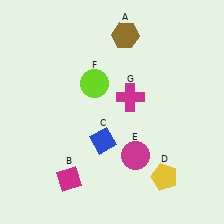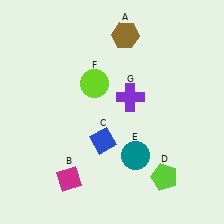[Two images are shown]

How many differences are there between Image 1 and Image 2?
There are 3 differences between the two images.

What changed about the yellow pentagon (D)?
In Image 1, D is yellow. In Image 2, it changed to lime.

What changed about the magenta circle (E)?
In Image 1, E is magenta. In Image 2, it changed to teal.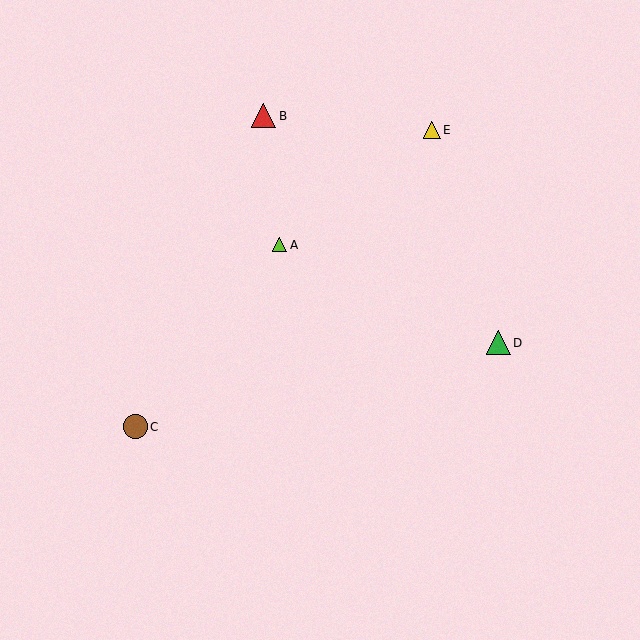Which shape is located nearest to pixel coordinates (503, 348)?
The green triangle (labeled D) at (498, 343) is nearest to that location.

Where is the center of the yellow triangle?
The center of the yellow triangle is at (432, 130).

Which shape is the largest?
The brown circle (labeled C) is the largest.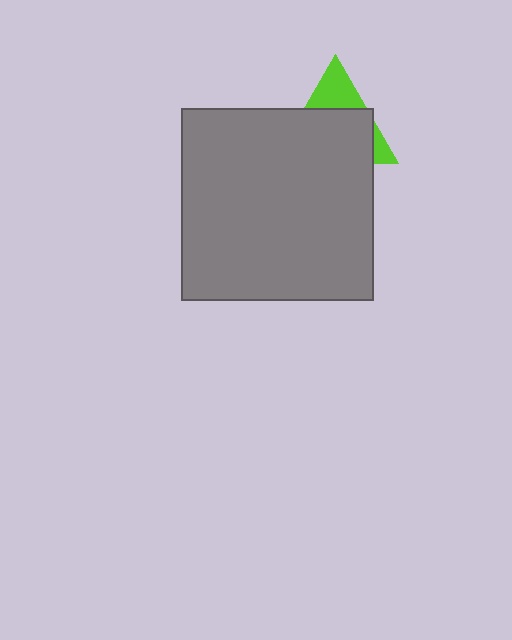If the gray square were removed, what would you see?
You would see the complete lime triangle.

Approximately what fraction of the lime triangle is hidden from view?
Roughly 68% of the lime triangle is hidden behind the gray square.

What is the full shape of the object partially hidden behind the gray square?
The partially hidden object is a lime triangle.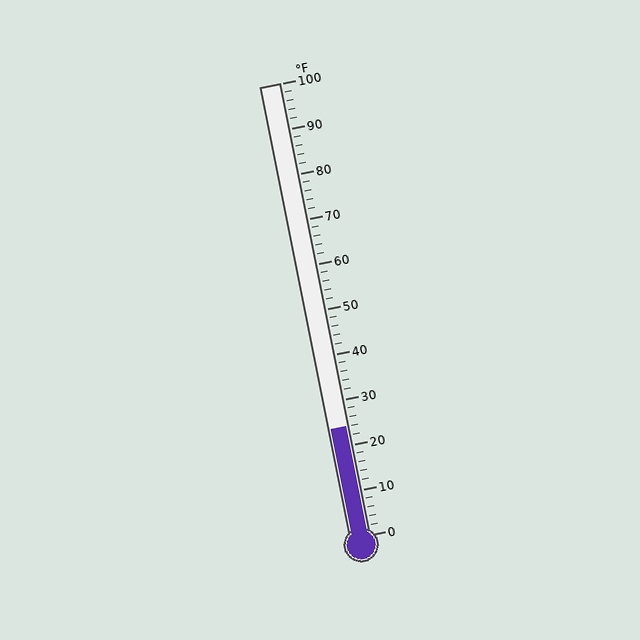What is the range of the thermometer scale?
The thermometer scale ranges from 0°F to 100°F.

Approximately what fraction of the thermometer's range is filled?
The thermometer is filled to approximately 25% of its range.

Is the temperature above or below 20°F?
The temperature is above 20°F.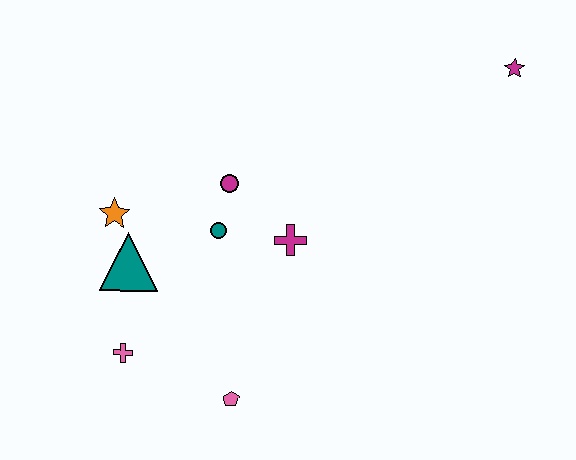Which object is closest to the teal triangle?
The orange star is closest to the teal triangle.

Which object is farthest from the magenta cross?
The magenta star is farthest from the magenta cross.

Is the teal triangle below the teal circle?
Yes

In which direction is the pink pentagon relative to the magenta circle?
The pink pentagon is below the magenta circle.